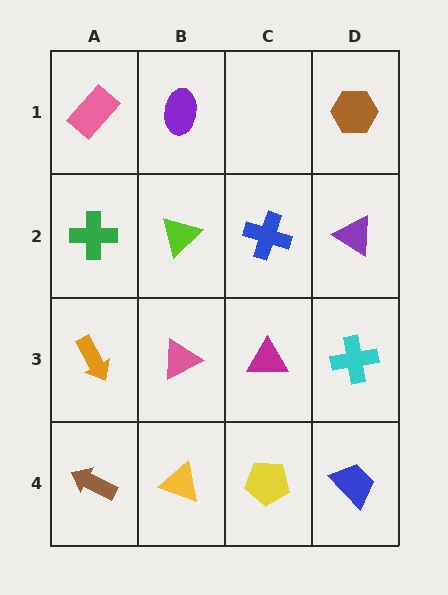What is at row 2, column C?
A blue cross.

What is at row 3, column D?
A cyan cross.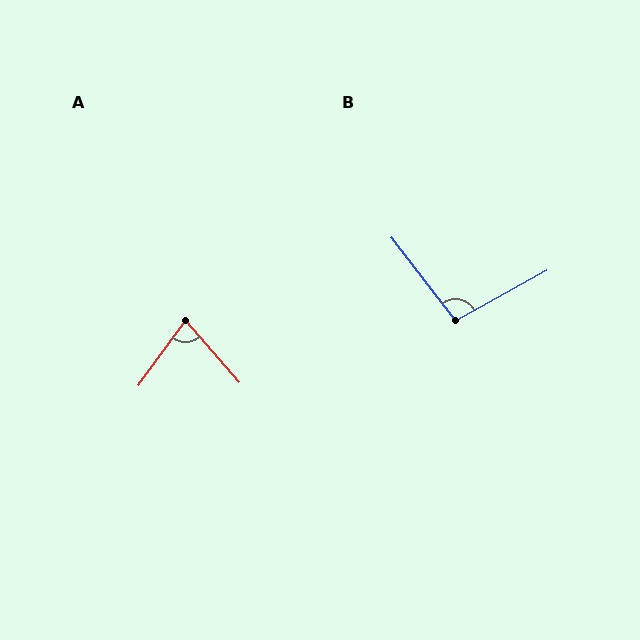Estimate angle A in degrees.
Approximately 77 degrees.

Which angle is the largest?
B, at approximately 99 degrees.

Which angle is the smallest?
A, at approximately 77 degrees.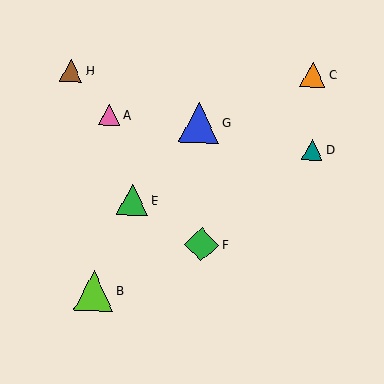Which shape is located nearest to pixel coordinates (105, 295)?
The lime triangle (labeled B) at (94, 291) is nearest to that location.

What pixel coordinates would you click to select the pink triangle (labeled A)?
Click at (109, 115) to select the pink triangle A.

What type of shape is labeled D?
Shape D is a teal triangle.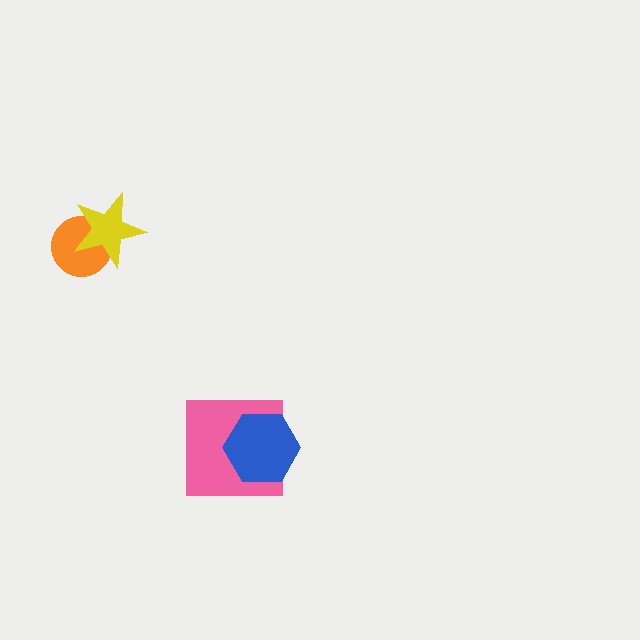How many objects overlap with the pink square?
1 object overlaps with the pink square.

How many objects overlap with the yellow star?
1 object overlaps with the yellow star.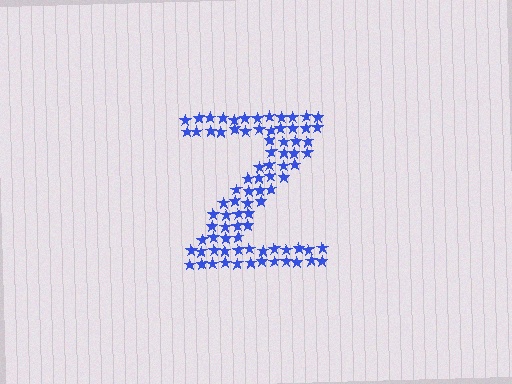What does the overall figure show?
The overall figure shows the letter Z.